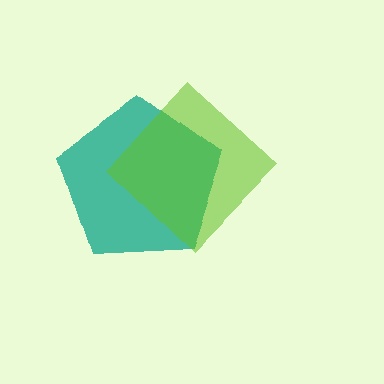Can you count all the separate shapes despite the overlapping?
Yes, there are 2 separate shapes.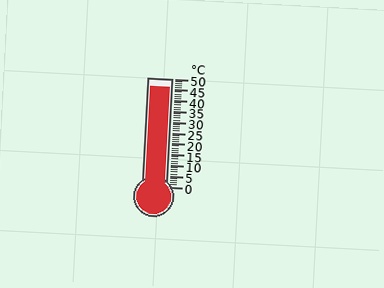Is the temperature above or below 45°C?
The temperature is above 45°C.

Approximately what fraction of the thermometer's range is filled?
The thermometer is filled to approximately 90% of its range.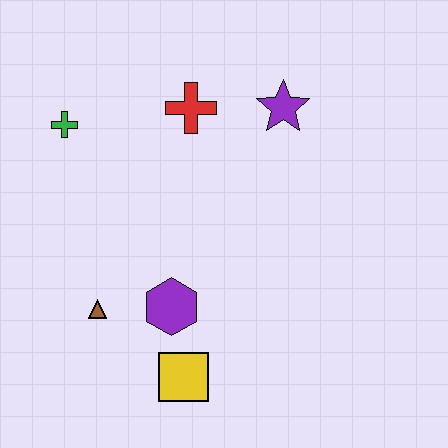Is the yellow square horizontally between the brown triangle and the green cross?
No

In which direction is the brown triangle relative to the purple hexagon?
The brown triangle is to the left of the purple hexagon.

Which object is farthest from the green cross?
The yellow square is farthest from the green cross.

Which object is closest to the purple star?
The red cross is closest to the purple star.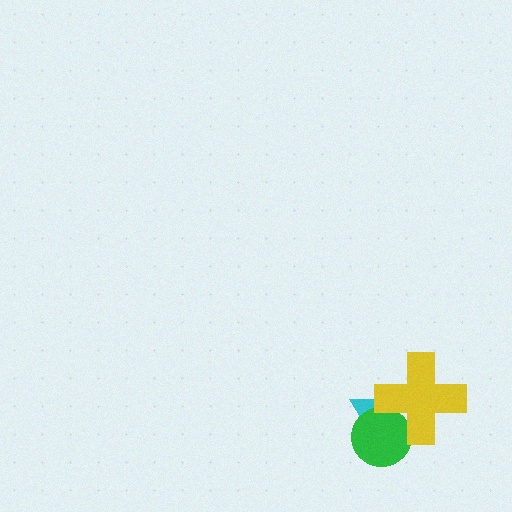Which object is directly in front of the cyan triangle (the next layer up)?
The green circle is directly in front of the cyan triangle.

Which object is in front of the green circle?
The yellow cross is in front of the green circle.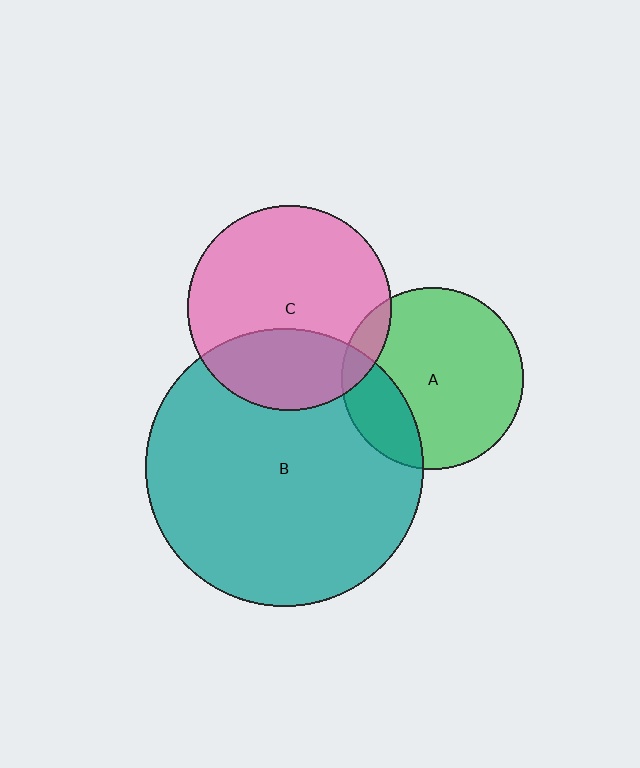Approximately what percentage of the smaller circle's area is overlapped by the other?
Approximately 30%.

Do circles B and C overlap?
Yes.